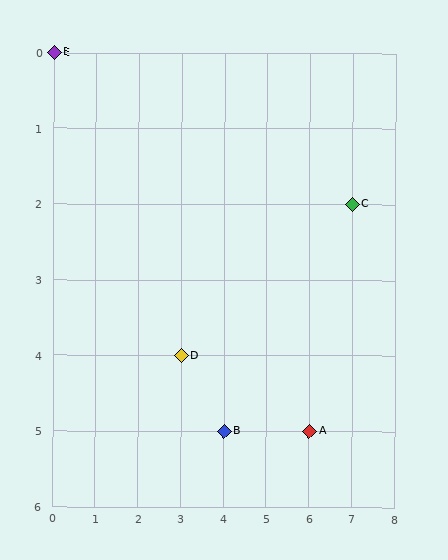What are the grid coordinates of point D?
Point D is at grid coordinates (3, 4).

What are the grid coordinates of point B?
Point B is at grid coordinates (4, 5).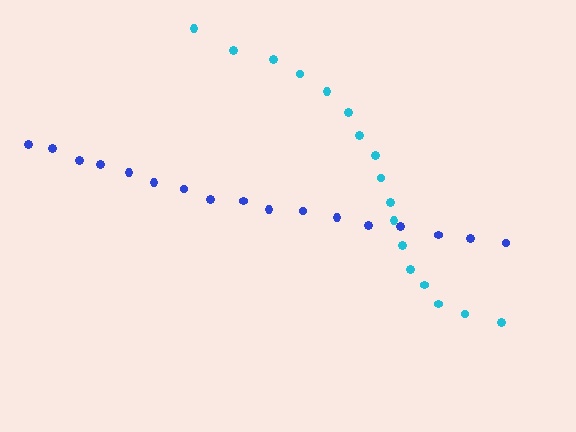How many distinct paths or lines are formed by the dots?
There are 2 distinct paths.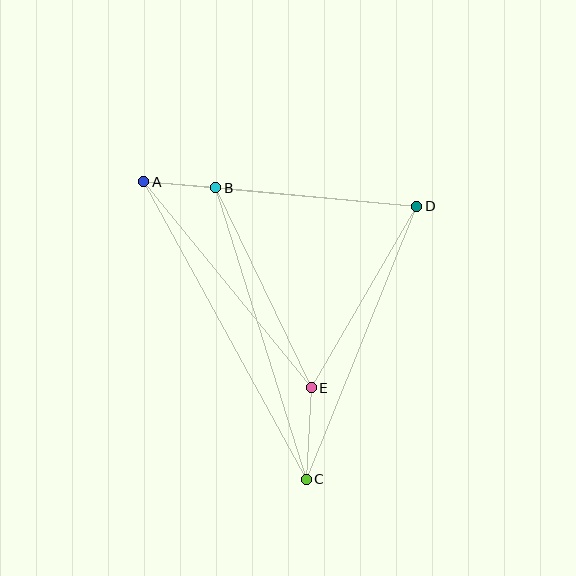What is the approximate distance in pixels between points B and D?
The distance between B and D is approximately 202 pixels.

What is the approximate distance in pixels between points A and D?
The distance between A and D is approximately 274 pixels.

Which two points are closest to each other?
Points A and B are closest to each other.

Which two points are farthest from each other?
Points A and C are farthest from each other.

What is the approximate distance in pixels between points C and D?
The distance between C and D is approximately 294 pixels.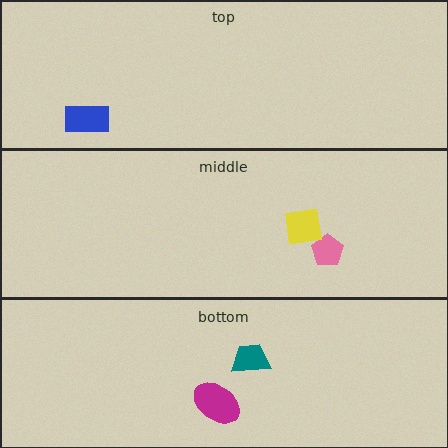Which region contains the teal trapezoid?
The bottom region.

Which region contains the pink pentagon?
The middle region.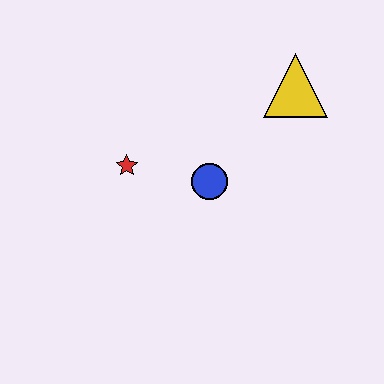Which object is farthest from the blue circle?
The yellow triangle is farthest from the blue circle.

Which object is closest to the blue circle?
The red star is closest to the blue circle.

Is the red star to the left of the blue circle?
Yes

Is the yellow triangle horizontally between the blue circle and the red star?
No